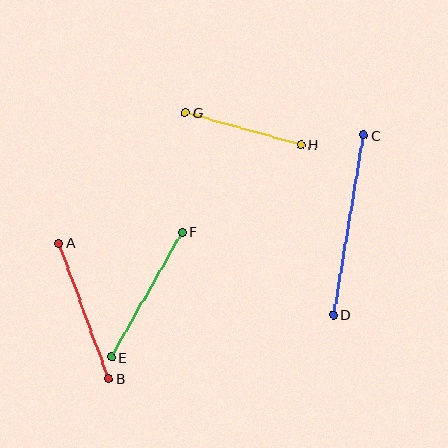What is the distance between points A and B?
The distance is approximately 144 pixels.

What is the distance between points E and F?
The distance is approximately 144 pixels.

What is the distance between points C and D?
The distance is approximately 182 pixels.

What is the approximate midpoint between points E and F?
The midpoint is at approximately (147, 295) pixels.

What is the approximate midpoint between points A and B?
The midpoint is at approximately (84, 311) pixels.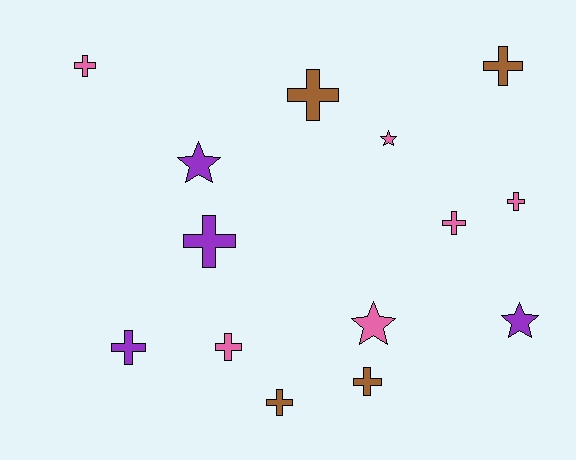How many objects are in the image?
There are 14 objects.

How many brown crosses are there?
There are 4 brown crosses.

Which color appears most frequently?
Pink, with 6 objects.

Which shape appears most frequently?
Cross, with 10 objects.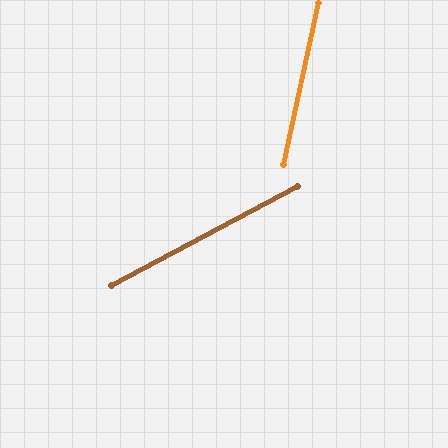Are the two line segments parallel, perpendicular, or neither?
Neither parallel nor perpendicular — they differ by about 50°.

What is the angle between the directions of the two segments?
Approximately 50 degrees.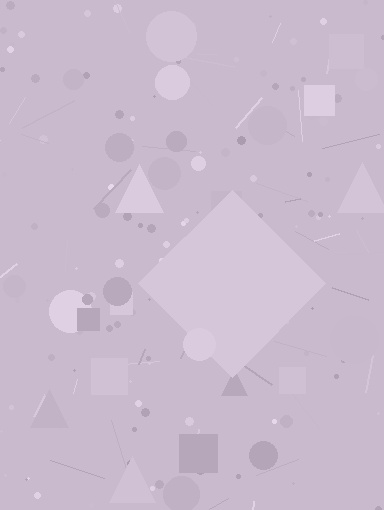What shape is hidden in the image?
A diamond is hidden in the image.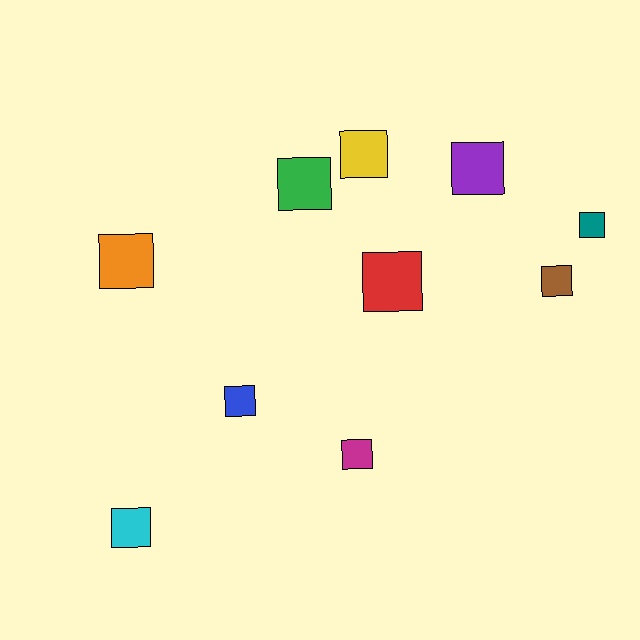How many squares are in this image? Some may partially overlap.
There are 10 squares.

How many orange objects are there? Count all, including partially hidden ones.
There is 1 orange object.